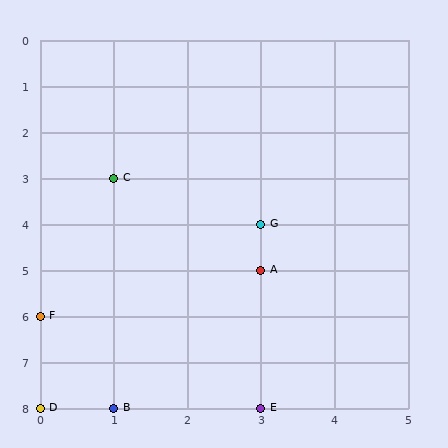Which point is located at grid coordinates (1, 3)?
Point C is at (1, 3).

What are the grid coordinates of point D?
Point D is at grid coordinates (0, 8).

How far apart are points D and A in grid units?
Points D and A are 3 columns and 3 rows apart (about 4.2 grid units diagonally).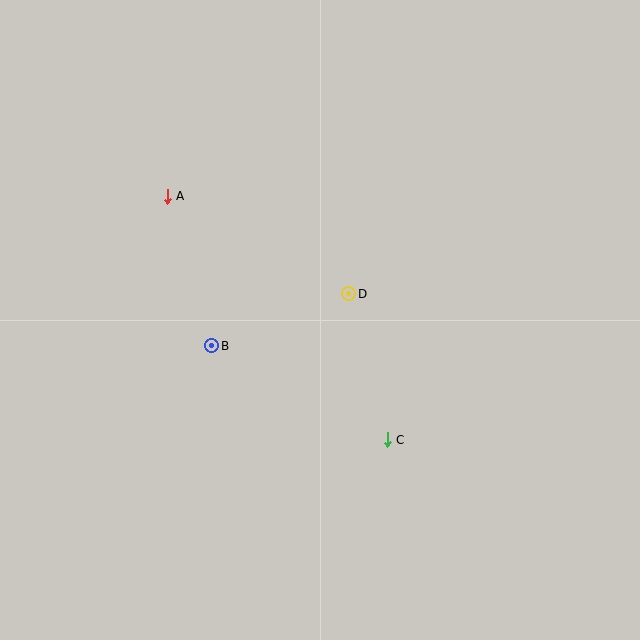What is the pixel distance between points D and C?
The distance between D and C is 151 pixels.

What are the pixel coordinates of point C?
Point C is at (387, 440).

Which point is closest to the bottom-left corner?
Point B is closest to the bottom-left corner.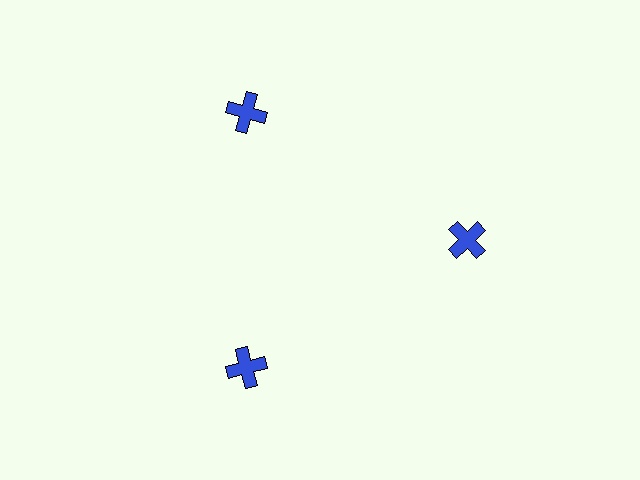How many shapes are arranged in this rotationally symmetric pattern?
There are 3 shapes, arranged in 3 groups of 1.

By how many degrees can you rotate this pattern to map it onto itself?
The pattern maps onto itself every 120 degrees of rotation.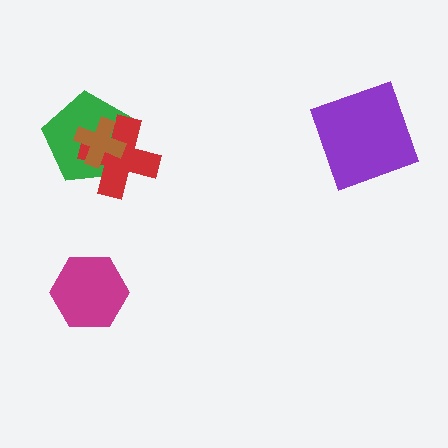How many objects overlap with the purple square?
0 objects overlap with the purple square.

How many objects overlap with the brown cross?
2 objects overlap with the brown cross.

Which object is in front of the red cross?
The brown cross is in front of the red cross.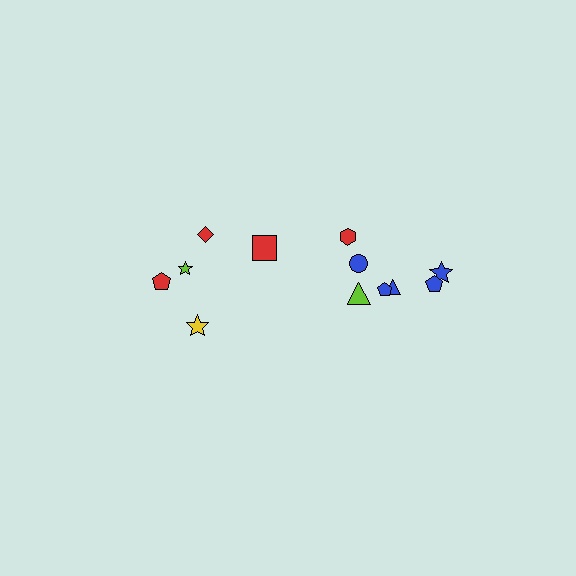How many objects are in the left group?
There are 5 objects.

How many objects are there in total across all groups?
There are 12 objects.